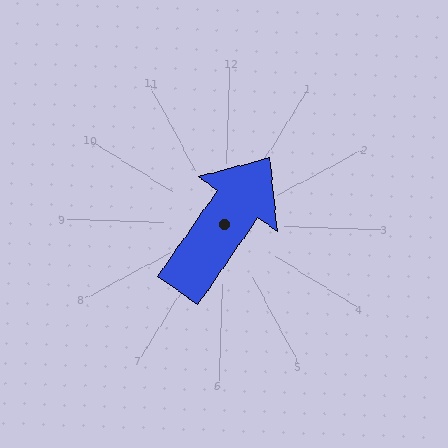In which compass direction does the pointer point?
Northeast.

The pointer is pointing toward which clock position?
Roughly 1 o'clock.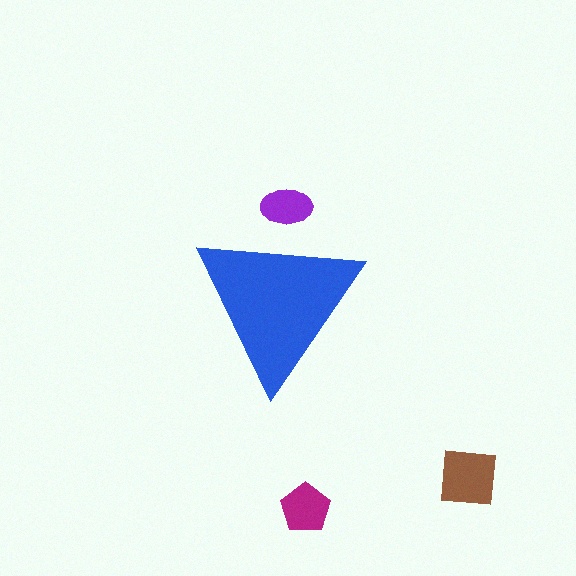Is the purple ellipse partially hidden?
Yes, the purple ellipse is partially hidden behind the blue triangle.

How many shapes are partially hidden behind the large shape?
1 shape is partially hidden.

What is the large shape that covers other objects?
A blue triangle.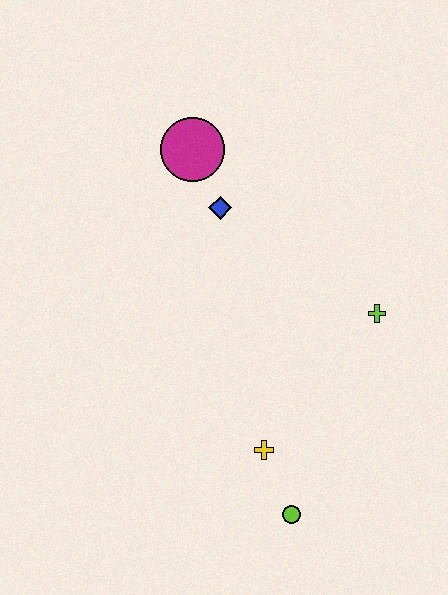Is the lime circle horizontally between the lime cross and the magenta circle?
Yes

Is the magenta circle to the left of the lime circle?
Yes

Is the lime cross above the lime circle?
Yes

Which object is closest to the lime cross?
The yellow cross is closest to the lime cross.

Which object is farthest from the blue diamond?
The lime circle is farthest from the blue diamond.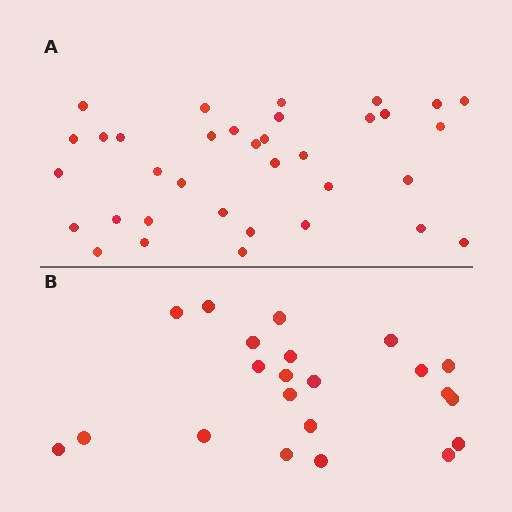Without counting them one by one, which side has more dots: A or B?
Region A (the top region) has more dots.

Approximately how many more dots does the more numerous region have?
Region A has approximately 15 more dots than region B.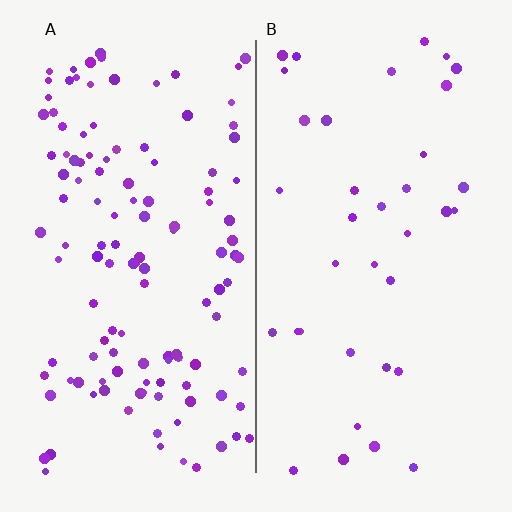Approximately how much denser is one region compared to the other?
Approximately 3.4× — region A over region B.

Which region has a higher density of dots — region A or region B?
A (the left).